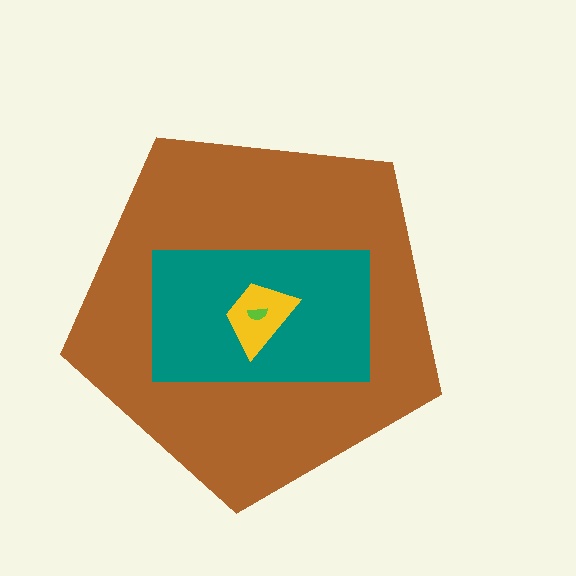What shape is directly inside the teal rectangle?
The yellow trapezoid.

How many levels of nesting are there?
4.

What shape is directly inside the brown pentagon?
The teal rectangle.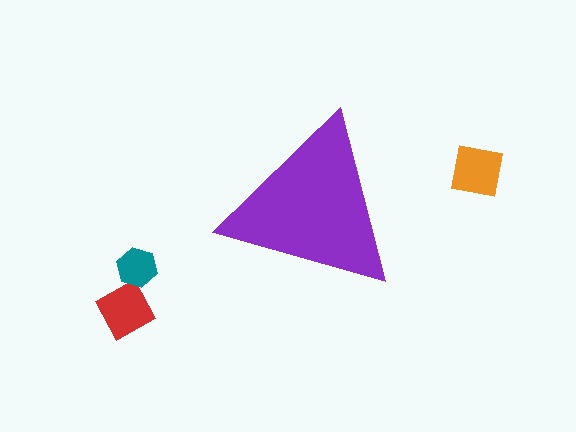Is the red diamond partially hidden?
No, the red diamond is fully visible.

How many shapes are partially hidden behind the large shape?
0 shapes are partially hidden.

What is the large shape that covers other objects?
A purple triangle.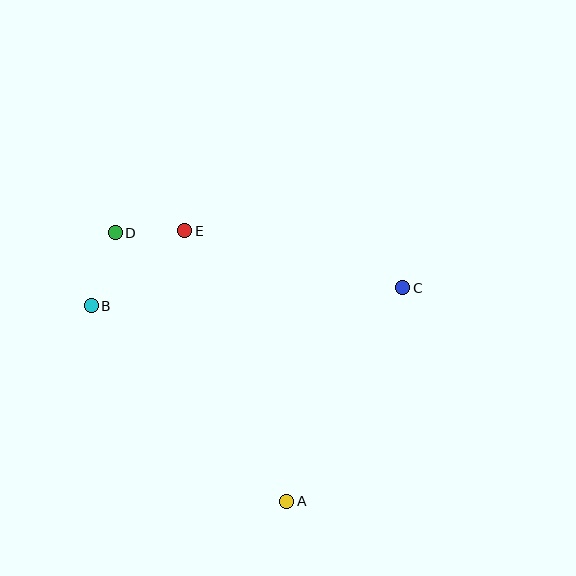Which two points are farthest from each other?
Points A and D are farthest from each other.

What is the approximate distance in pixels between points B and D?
The distance between B and D is approximately 77 pixels.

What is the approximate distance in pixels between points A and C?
The distance between A and C is approximately 243 pixels.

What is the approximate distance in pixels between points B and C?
The distance between B and C is approximately 312 pixels.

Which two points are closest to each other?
Points D and E are closest to each other.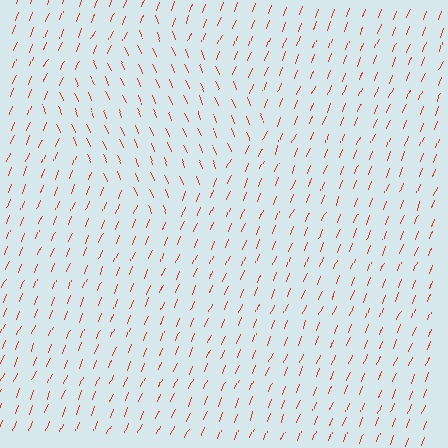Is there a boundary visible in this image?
Yes, there is a texture boundary formed by a change in line orientation.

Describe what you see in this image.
The image is filled with small red line segments. A diamond region in the image has lines oriented differently from the surrounding lines, creating a visible texture boundary.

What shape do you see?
I see a diamond.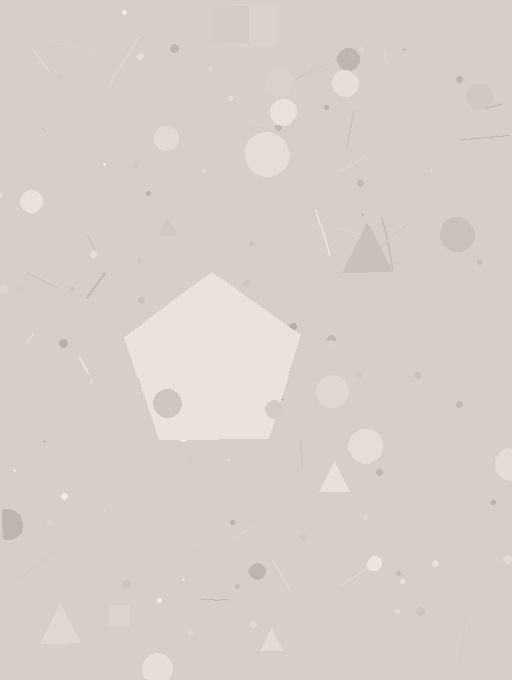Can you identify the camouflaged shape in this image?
The camouflaged shape is a pentagon.